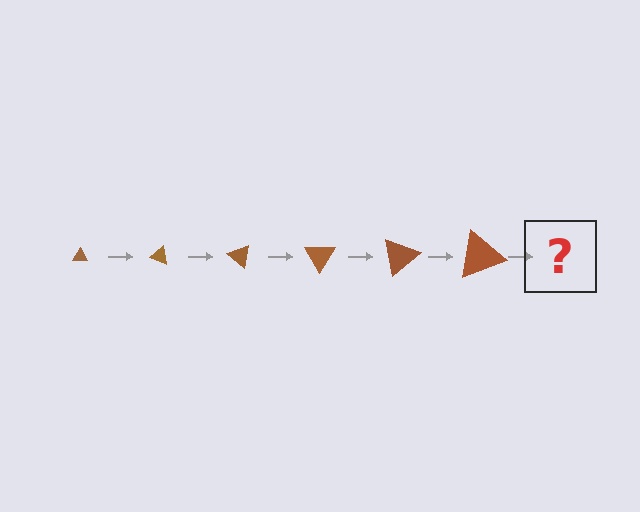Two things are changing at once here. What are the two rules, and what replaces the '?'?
The two rules are that the triangle grows larger each step and it rotates 20 degrees each step. The '?' should be a triangle, larger than the previous one and rotated 120 degrees from the start.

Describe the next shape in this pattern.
It should be a triangle, larger than the previous one and rotated 120 degrees from the start.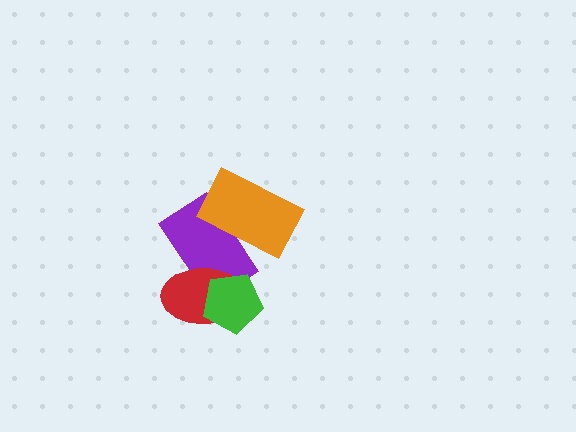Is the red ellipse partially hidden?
Yes, it is partially covered by another shape.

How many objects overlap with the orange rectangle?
1 object overlaps with the orange rectangle.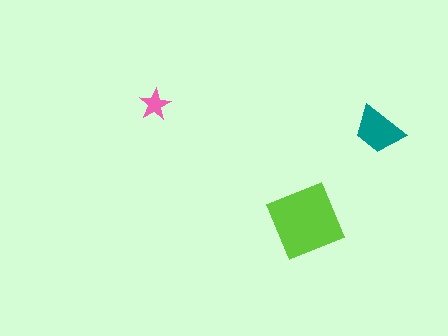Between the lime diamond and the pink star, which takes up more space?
The lime diamond.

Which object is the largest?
The lime diamond.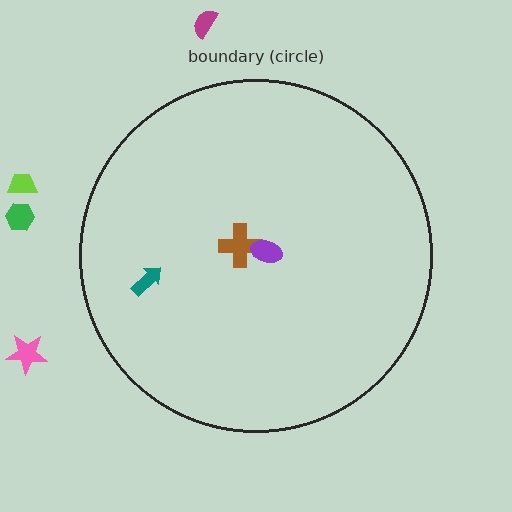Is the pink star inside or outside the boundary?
Outside.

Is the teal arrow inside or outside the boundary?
Inside.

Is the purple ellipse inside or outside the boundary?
Inside.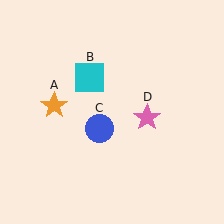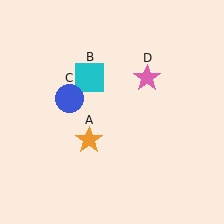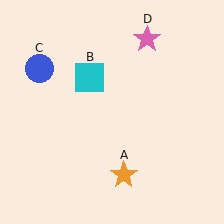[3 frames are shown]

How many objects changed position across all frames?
3 objects changed position: orange star (object A), blue circle (object C), pink star (object D).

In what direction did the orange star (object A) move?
The orange star (object A) moved down and to the right.